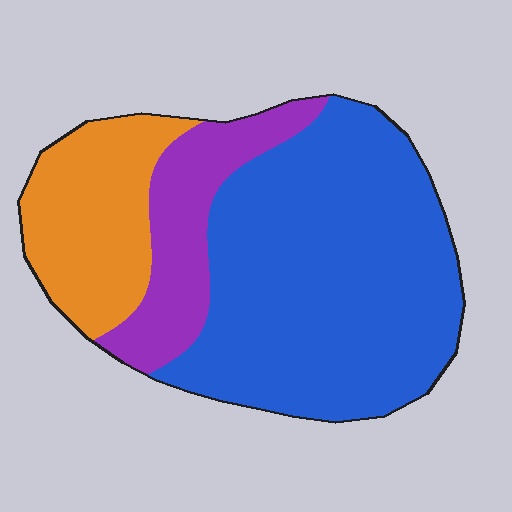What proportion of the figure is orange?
Orange covers 22% of the figure.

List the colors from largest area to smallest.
From largest to smallest: blue, orange, purple.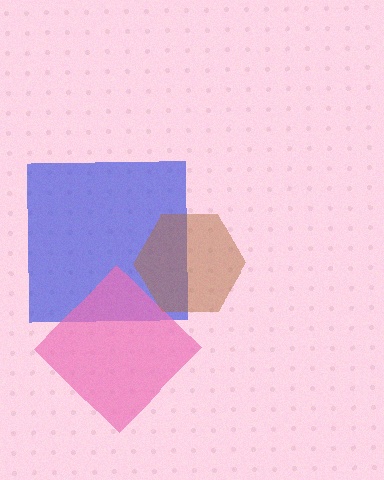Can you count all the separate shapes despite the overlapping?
Yes, there are 3 separate shapes.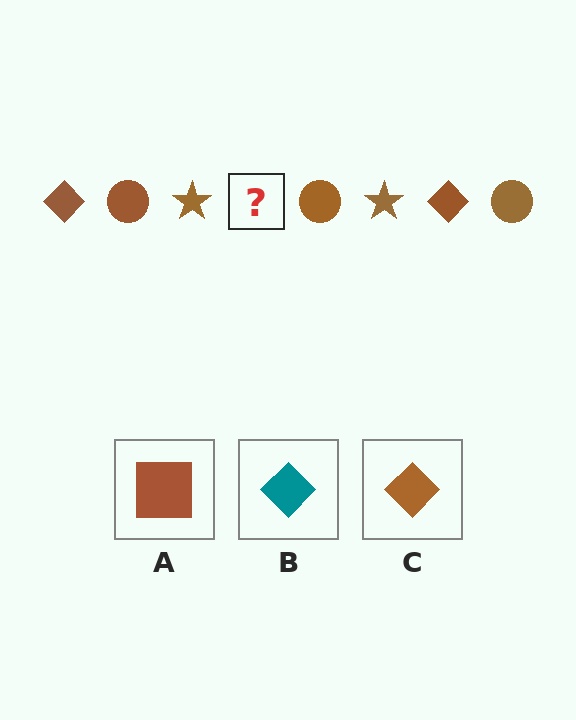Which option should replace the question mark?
Option C.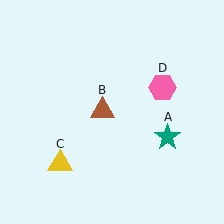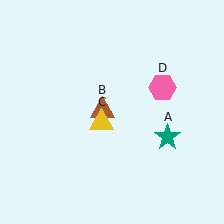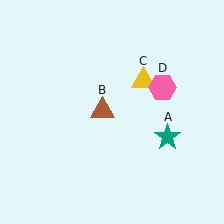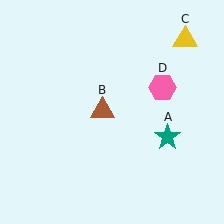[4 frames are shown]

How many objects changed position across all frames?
1 object changed position: yellow triangle (object C).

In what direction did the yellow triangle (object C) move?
The yellow triangle (object C) moved up and to the right.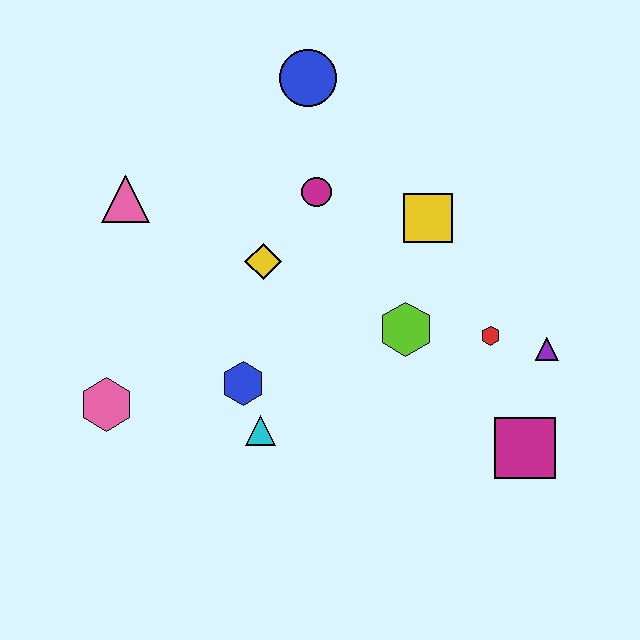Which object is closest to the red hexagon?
The purple triangle is closest to the red hexagon.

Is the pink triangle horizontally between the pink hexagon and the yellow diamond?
Yes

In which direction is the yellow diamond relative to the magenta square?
The yellow diamond is to the left of the magenta square.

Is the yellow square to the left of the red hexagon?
Yes